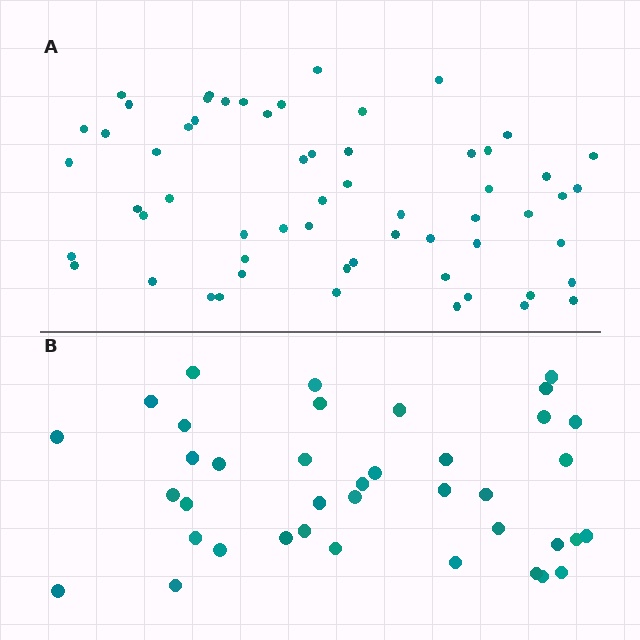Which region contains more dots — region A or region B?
Region A (the top region) has more dots.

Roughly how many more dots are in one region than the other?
Region A has approximately 20 more dots than region B.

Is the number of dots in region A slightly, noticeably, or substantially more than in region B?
Region A has substantially more. The ratio is roughly 1.5 to 1.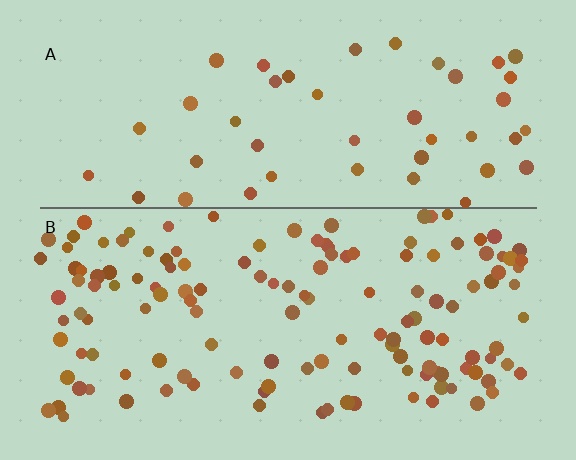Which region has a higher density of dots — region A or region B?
B (the bottom).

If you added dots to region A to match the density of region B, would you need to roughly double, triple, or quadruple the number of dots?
Approximately triple.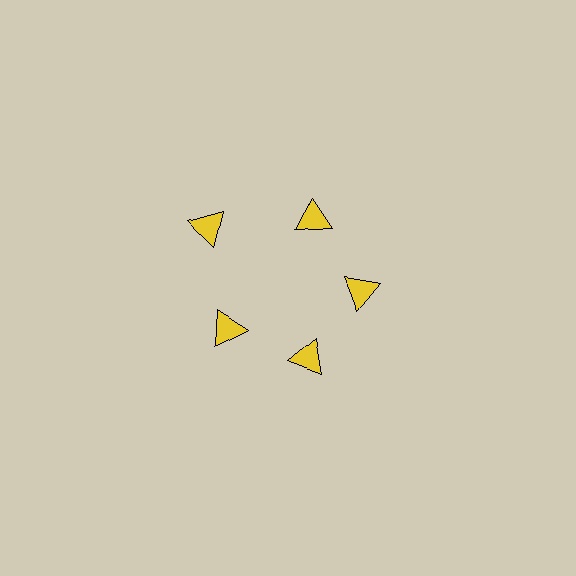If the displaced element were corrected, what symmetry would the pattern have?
It would have 5-fold rotational symmetry — the pattern would map onto itself every 72 degrees.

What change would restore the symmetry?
The symmetry would be restored by moving it inward, back onto the ring so that all 5 triangles sit at equal angles and equal distance from the center.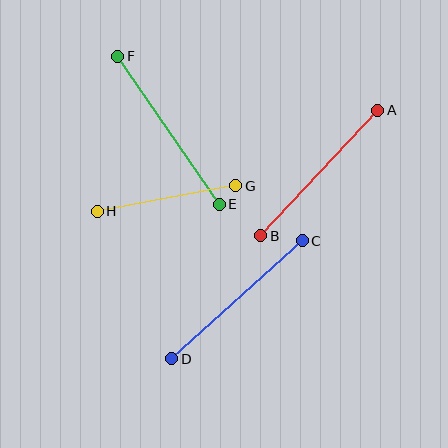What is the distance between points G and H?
The distance is approximately 141 pixels.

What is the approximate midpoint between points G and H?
The midpoint is at approximately (167, 198) pixels.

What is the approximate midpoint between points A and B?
The midpoint is at approximately (319, 173) pixels.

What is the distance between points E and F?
The distance is approximately 179 pixels.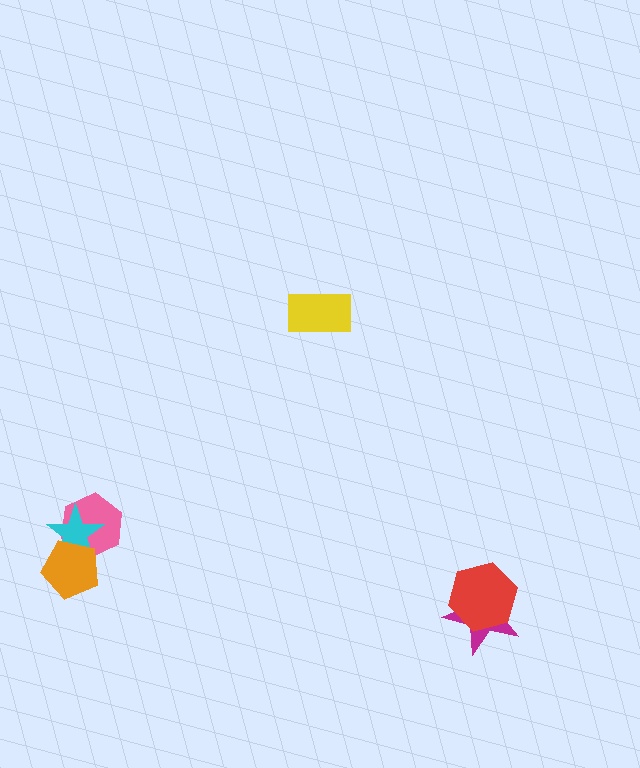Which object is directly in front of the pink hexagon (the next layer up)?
The cyan star is directly in front of the pink hexagon.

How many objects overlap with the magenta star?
1 object overlaps with the magenta star.